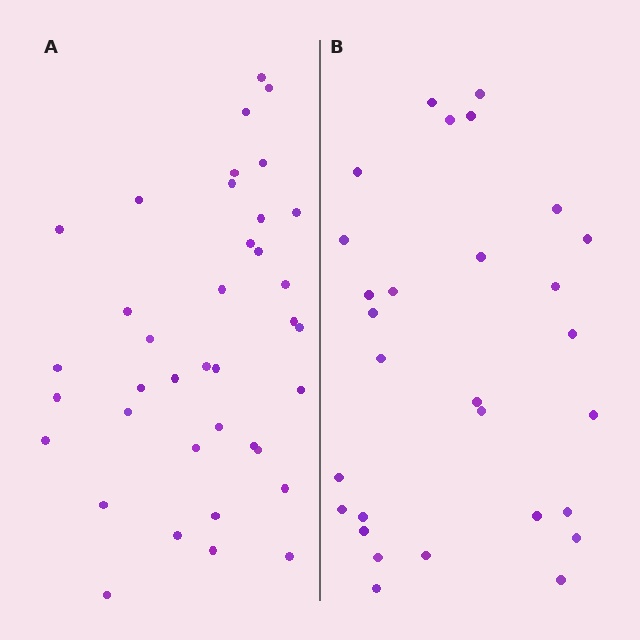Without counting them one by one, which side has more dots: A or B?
Region A (the left region) has more dots.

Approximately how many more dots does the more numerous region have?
Region A has roughly 8 or so more dots than region B.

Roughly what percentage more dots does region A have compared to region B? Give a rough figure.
About 30% more.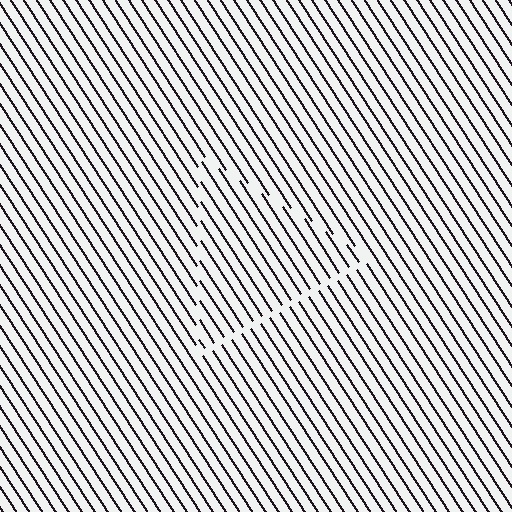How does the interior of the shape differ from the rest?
The interior of the shape contains the same grating, shifted by half a period — the contour is defined by the phase discontinuity where line-ends from the inner and outer gratings abut.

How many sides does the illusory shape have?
3 sides — the line-ends trace a triangle.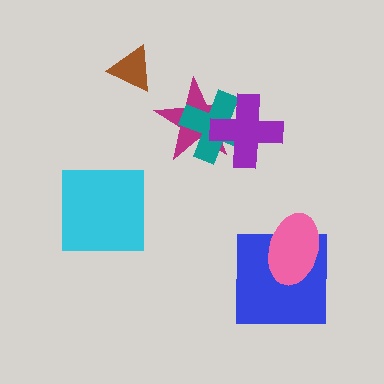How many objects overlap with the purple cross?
2 objects overlap with the purple cross.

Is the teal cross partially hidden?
Yes, it is partially covered by another shape.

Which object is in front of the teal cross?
The purple cross is in front of the teal cross.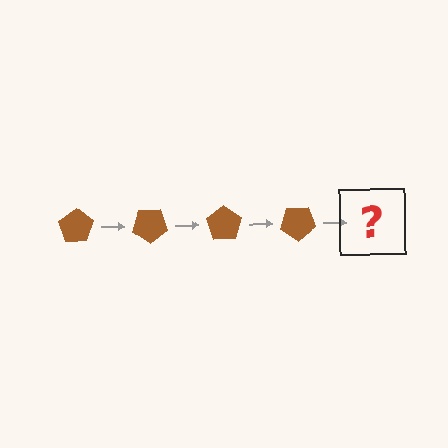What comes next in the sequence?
The next element should be a brown pentagon rotated 140 degrees.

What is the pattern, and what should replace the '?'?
The pattern is that the pentagon rotates 35 degrees each step. The '?' should be a brown pentagon rotated 140 degrees.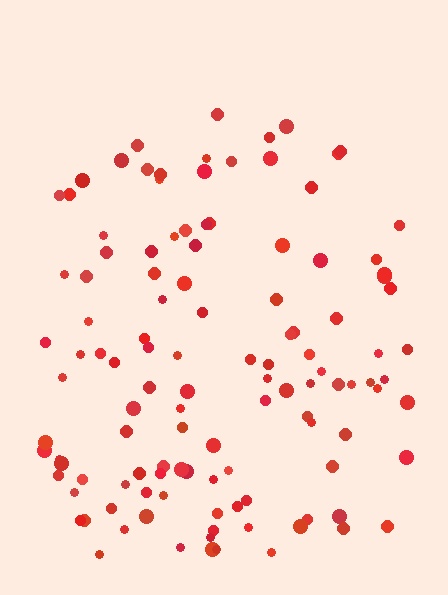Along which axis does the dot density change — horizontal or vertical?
Vertical.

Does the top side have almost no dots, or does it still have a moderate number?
Still a moderate number, just noticeably fewer than the bottom.